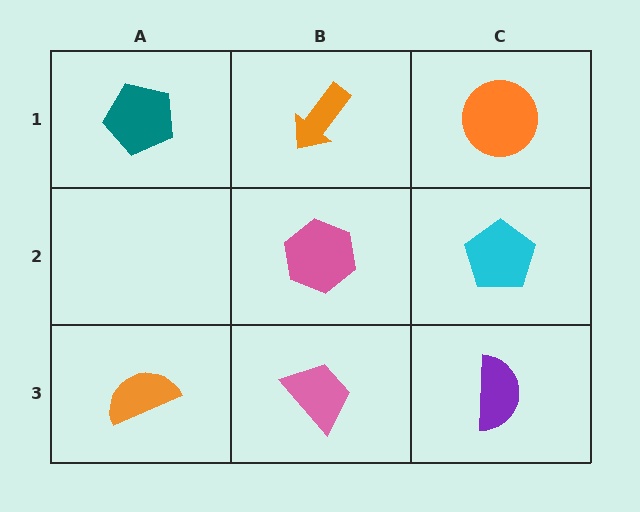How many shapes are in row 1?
3 shapes.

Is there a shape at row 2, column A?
No, that cell is empty.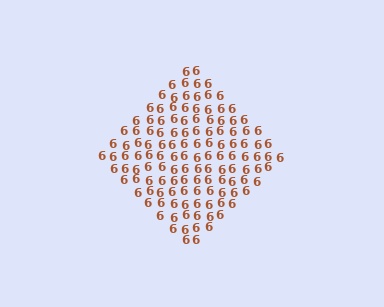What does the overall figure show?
The overall figure shows a diamond.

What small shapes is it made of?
It is made of small digit 6's.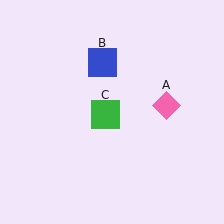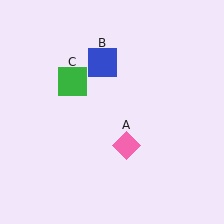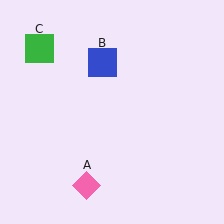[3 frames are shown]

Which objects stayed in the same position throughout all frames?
Blue square (object B) remained stationary.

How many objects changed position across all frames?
2 objects changed position: pink diamond (object A), green square (object C).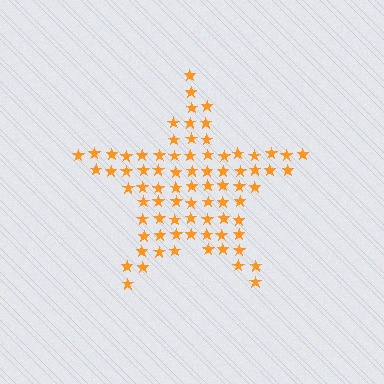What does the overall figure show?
The overall figure shows a star.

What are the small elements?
The small elements are stars.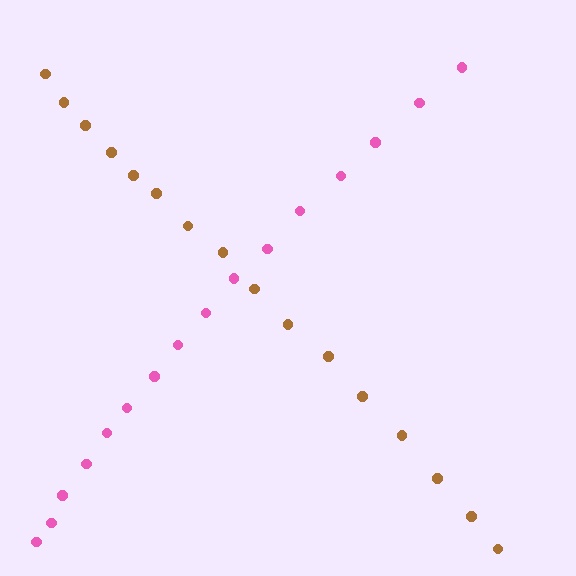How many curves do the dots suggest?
There are 2 distinct paths.